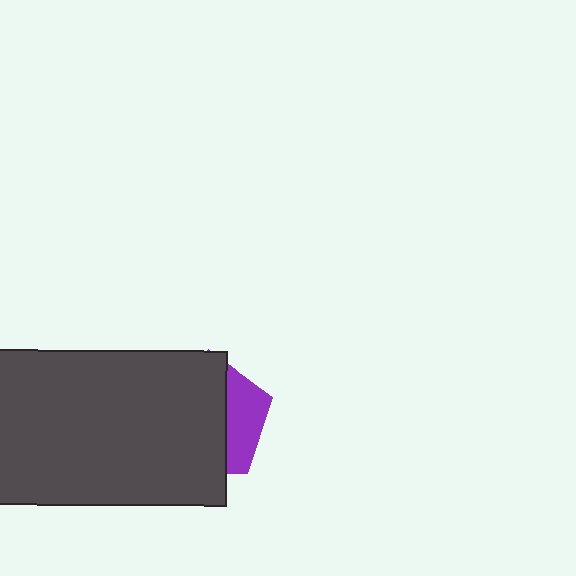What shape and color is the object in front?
The object in front is a dark gray rectangle.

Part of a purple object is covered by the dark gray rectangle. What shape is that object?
It is a pentagon.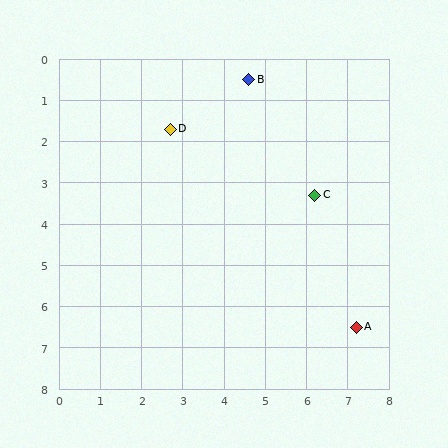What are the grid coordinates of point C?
Point C is at approximately (6.2, 3.3).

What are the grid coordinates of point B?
Point B is at approximately (4.6, 0.5).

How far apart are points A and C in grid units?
Points A and C are about 3.4 grid units apart.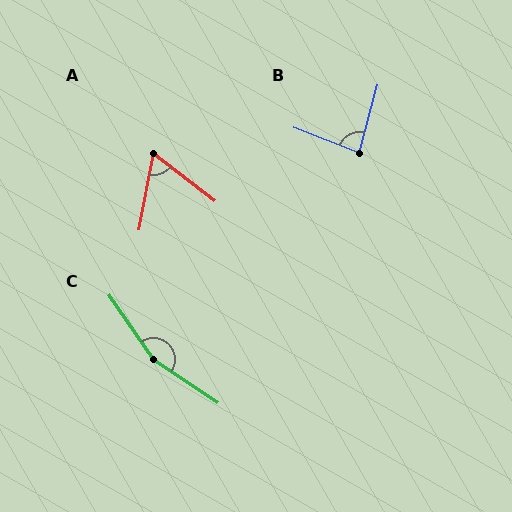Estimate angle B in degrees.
Approximately 84 degrees.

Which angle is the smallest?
A, at approximately 63 degrees.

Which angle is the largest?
C, at approximately 158 degrees.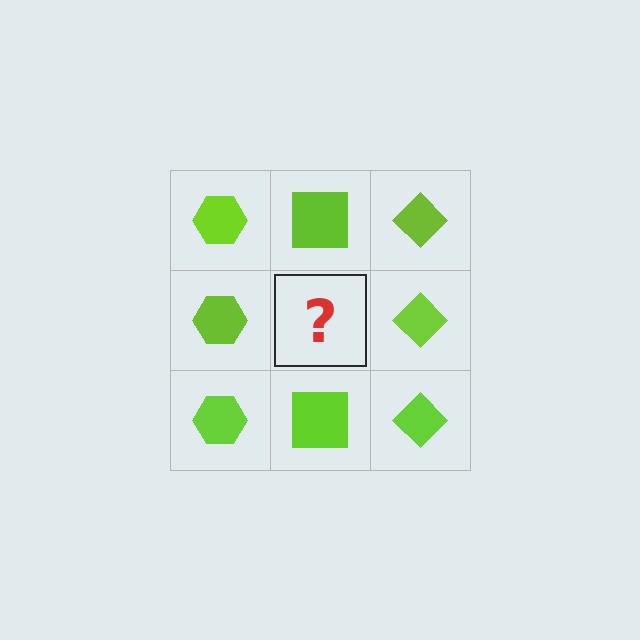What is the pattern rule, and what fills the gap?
The rule is that each column has a consistent shape. The gap should be filled with a lime square.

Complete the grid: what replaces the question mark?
The question mark should be replaced with a lime square.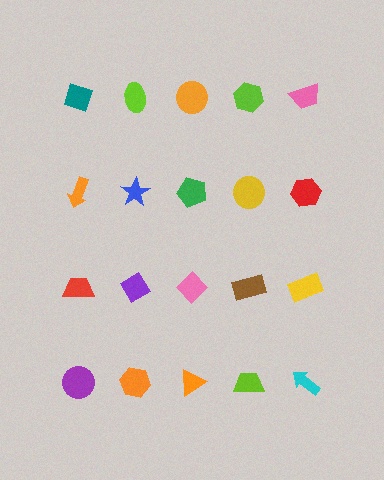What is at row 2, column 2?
A blue star.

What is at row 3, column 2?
A purple diamond.